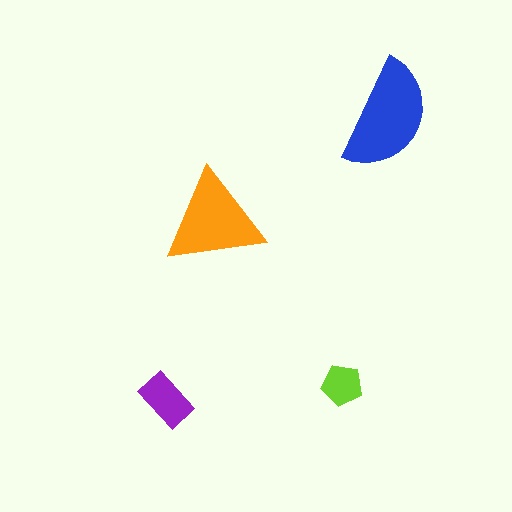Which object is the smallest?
The lime pentagon.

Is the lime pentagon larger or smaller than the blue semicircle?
Smaller.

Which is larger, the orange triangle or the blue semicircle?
The blue semicircle.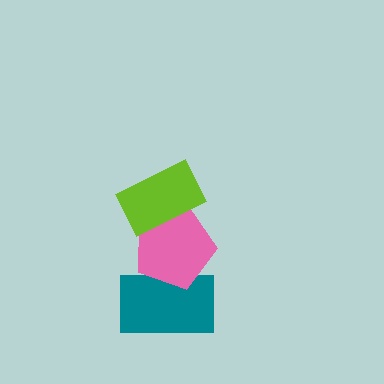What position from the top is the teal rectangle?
The teal rectangle is 3rd from the top.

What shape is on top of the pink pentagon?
The lime rectangle is on top of the pink pentagon.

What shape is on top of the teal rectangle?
The pink pentagon is on top of the teal rectangle.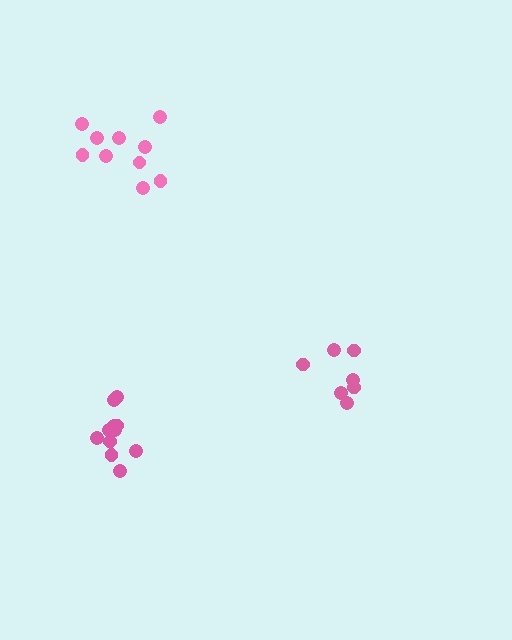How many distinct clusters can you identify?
There are 3 distinct clusters.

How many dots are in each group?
Group 1: 10 dots, Group 2: 7 dots, Group 3: 11 dots (28 total).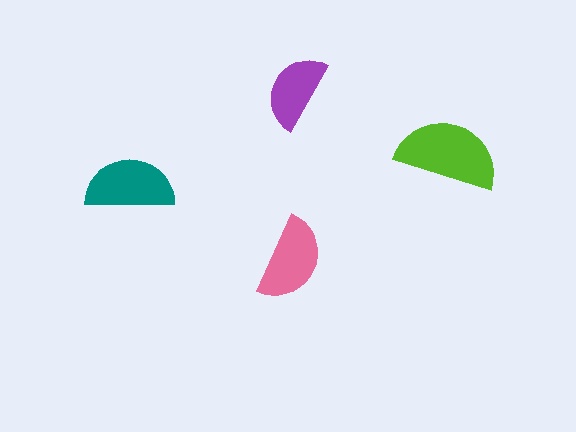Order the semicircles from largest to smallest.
the lime one, the teal one, the pink one, the purple one.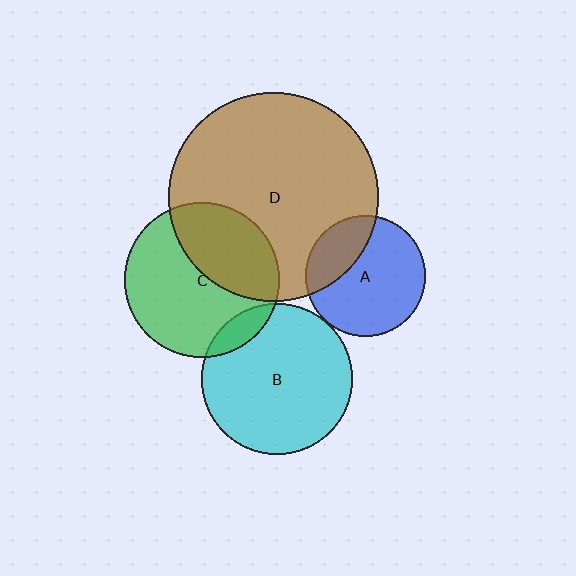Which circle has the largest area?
Circle D (brown).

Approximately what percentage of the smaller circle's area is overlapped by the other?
Approximately 10%.